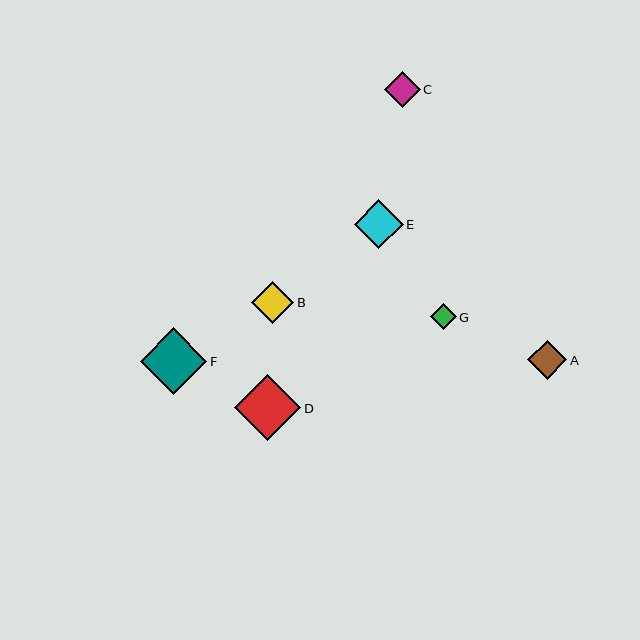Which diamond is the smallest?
Diamond G is the smallest with a size of approximately 26 pixels.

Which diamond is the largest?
Diamond F is the largest with a size of approximately 67 pixels.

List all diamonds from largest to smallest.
From largest to smallest: F, D, E, B, A, C, G.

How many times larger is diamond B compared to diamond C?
Diamond B is approximately 1.2 times the size of diamond C.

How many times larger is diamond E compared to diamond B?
Diamond E is approximately 1.2 times the size of diamond B.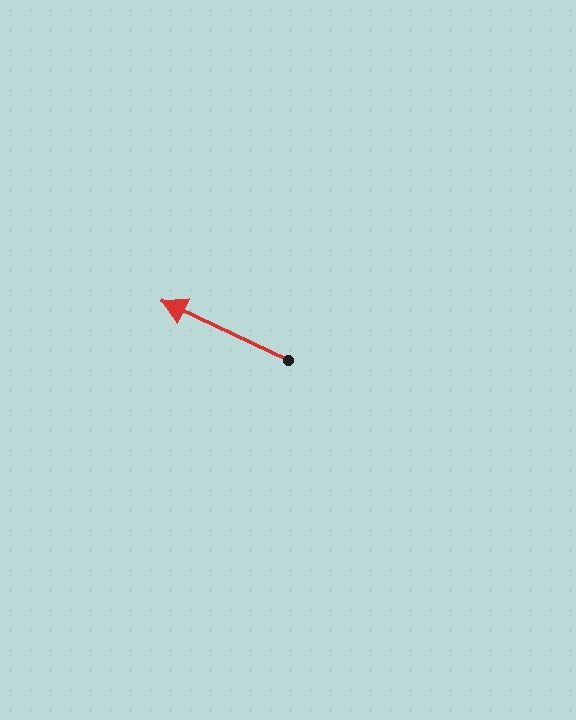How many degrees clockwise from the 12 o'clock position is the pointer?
Approximately 295 degrees.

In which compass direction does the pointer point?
Northwest.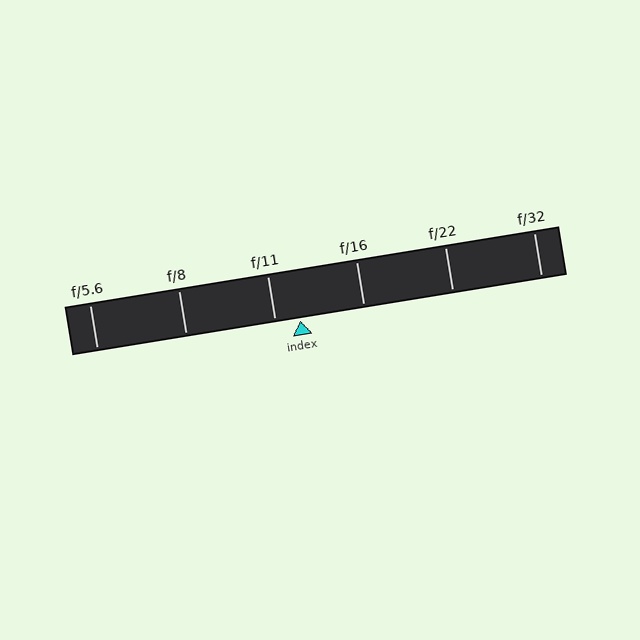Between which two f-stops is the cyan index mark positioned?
The index mark is between f/11 and f/16.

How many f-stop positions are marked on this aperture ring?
There are 6 f-stop positions marked.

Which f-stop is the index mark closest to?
The index mark is closest to f/11.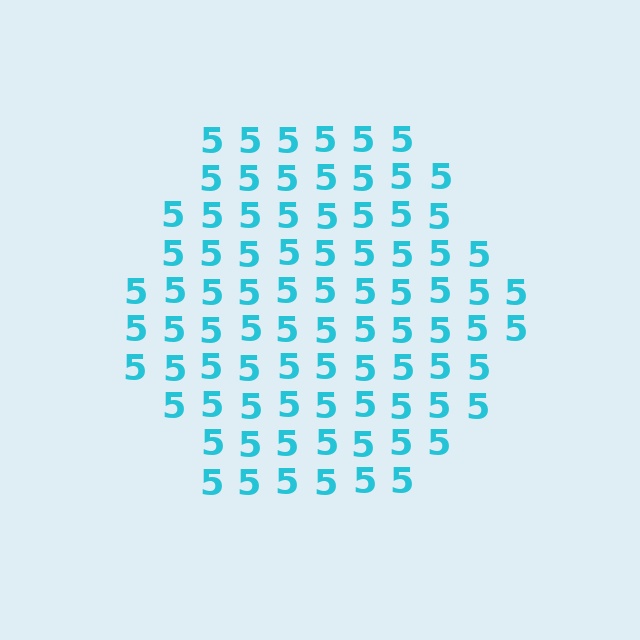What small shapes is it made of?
It is made of small digit 5's.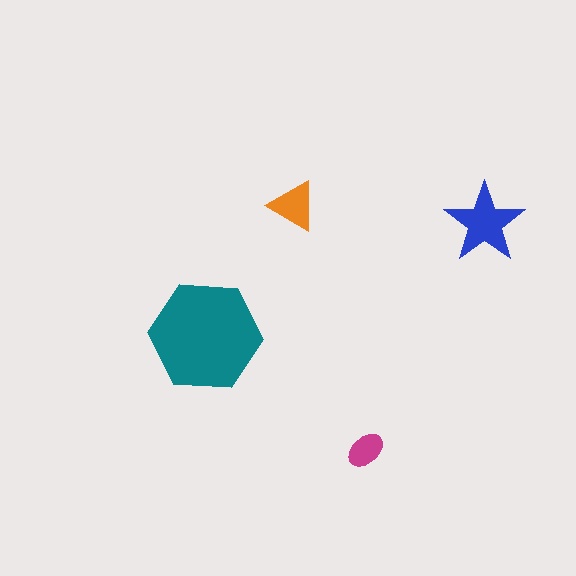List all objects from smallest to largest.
The magenta ellipse, the orange triangle, the blue star, the teal hexagon.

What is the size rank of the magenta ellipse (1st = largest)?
4th.